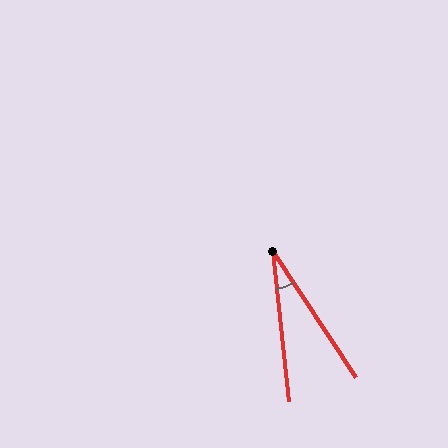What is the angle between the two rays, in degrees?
Approximately 27 degrees.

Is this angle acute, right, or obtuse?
It is acute.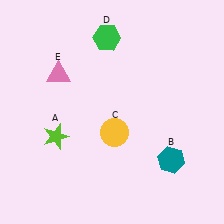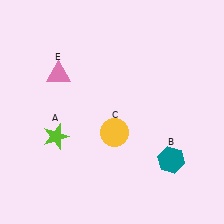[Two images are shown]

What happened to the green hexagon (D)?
The green hexagon (D) was removed in Image 2. It was in the top-left area of Image 1.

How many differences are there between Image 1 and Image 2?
There is 1 difference between the two images.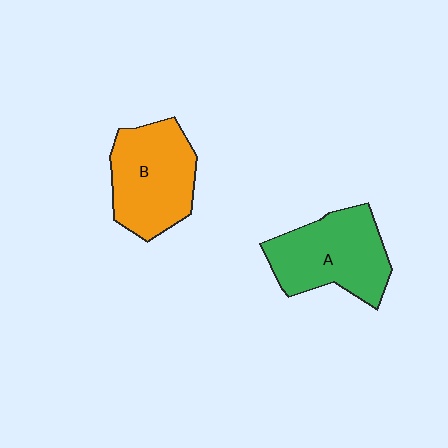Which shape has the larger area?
Shape A (green).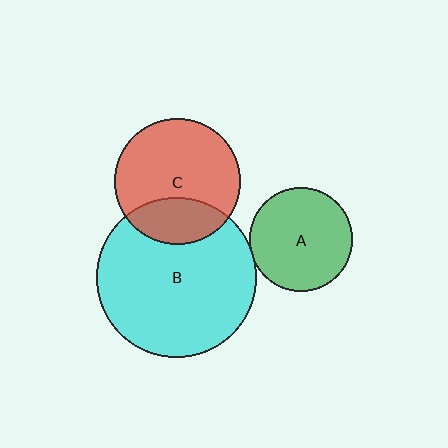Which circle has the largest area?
Circle B (cyan).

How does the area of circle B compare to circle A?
Approximately 2.4 times.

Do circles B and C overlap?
Yes.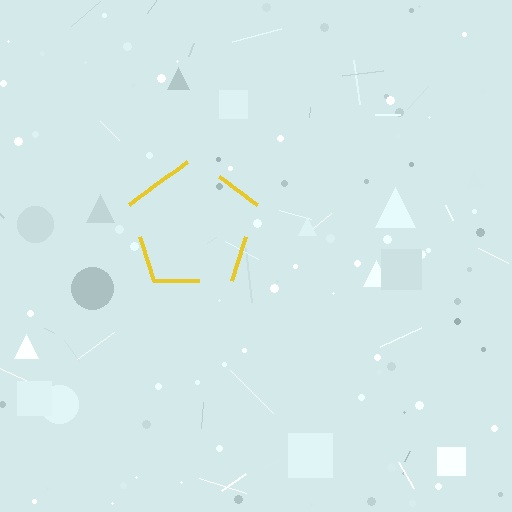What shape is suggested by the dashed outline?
The dashed outline suggests a pentagon.